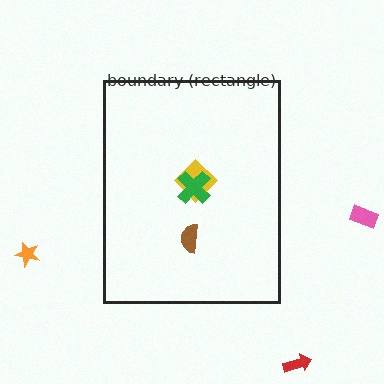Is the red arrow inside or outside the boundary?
Outside.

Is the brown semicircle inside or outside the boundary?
Inside.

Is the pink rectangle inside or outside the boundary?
Outside.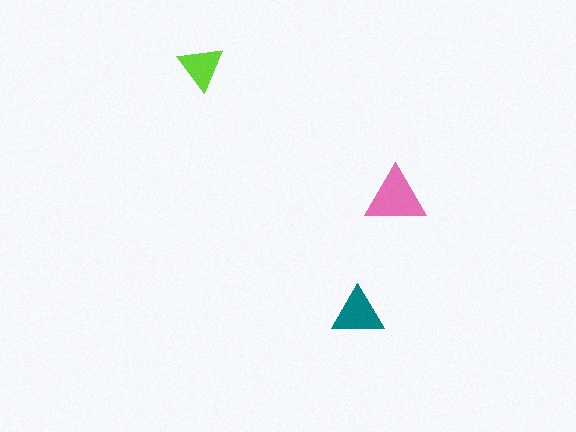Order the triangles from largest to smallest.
the pink one, the teal one, the lime one.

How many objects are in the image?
There are 3 objects in the image.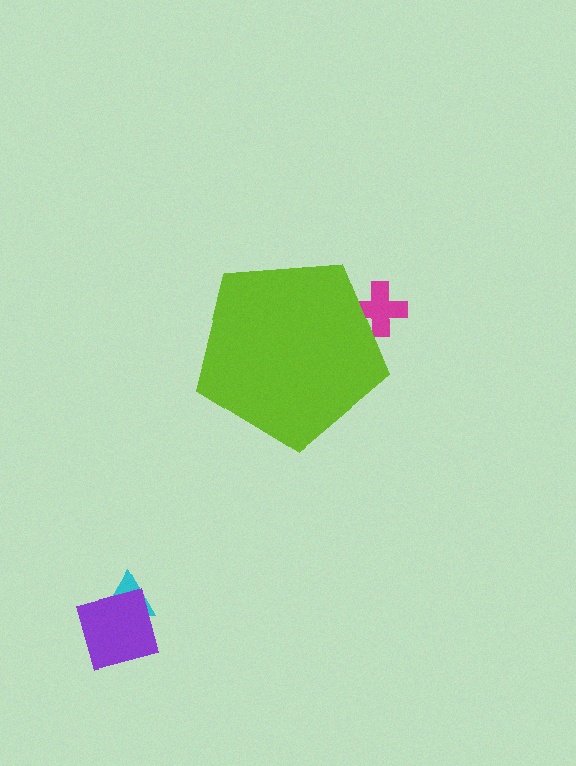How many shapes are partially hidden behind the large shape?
1 shape is partially hidden.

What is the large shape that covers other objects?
A lime pentagon.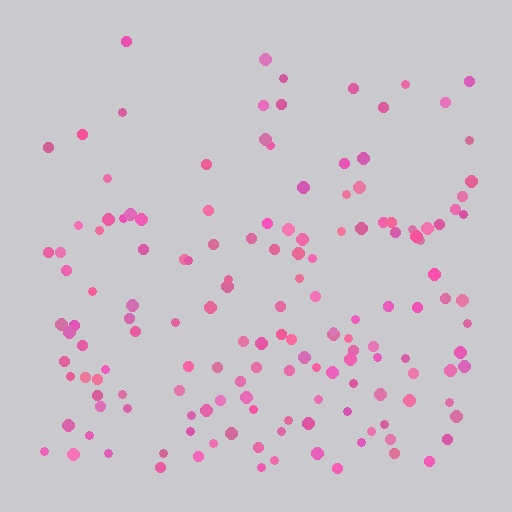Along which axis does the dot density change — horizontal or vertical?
Vertical.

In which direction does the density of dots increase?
From top to bottom, with the bottom side densest.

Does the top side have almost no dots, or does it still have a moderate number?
Still a moderate number, just noticeably fewer than the bottom.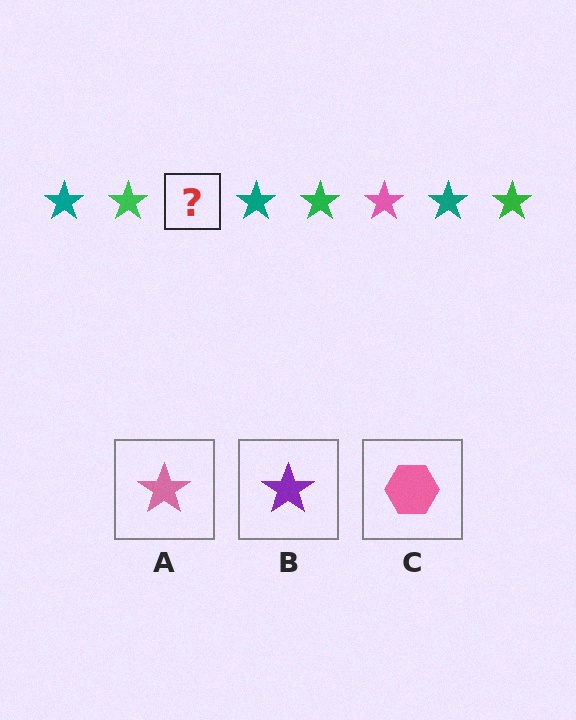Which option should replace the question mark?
Option A.